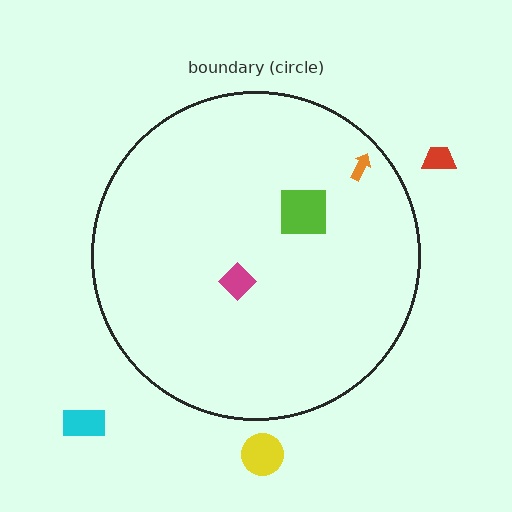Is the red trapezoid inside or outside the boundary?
Outside.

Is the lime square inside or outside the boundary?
Inside.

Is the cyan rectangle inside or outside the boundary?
Outside.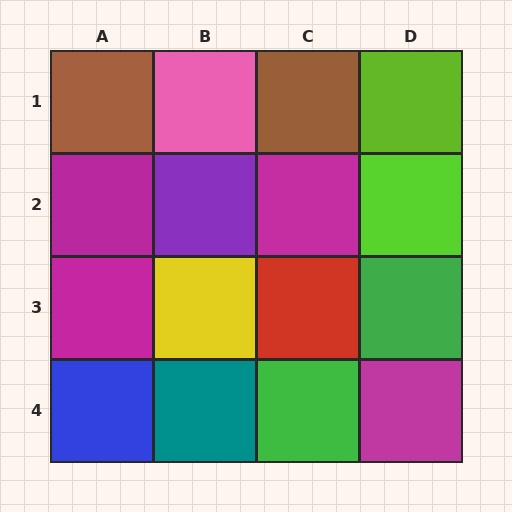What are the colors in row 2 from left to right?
Magenta, purple, magenta, lime.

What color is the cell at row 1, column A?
Brown.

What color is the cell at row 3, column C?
Red.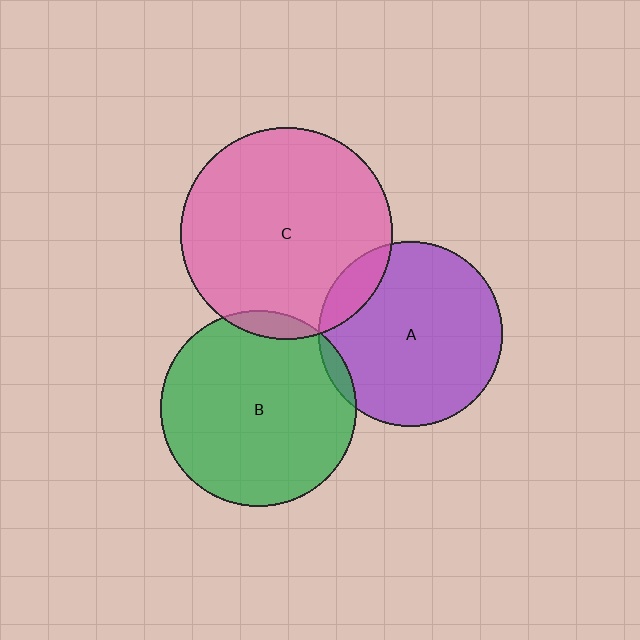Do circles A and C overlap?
Yes.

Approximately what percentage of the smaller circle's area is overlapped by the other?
Approximately 10%.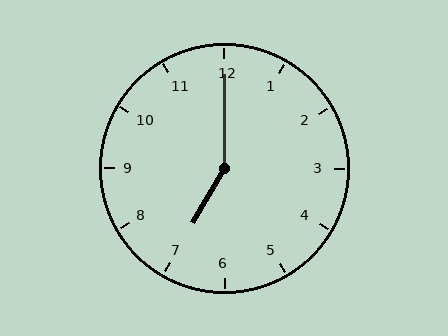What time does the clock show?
7:00.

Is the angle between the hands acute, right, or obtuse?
It is obtuse.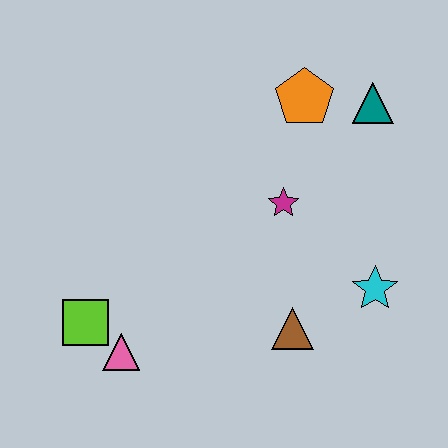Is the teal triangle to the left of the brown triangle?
No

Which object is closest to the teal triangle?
The orange pentagon is closest to the teal triangle.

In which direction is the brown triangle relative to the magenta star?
The brown triangle is below the magenta star.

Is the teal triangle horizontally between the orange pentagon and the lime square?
No